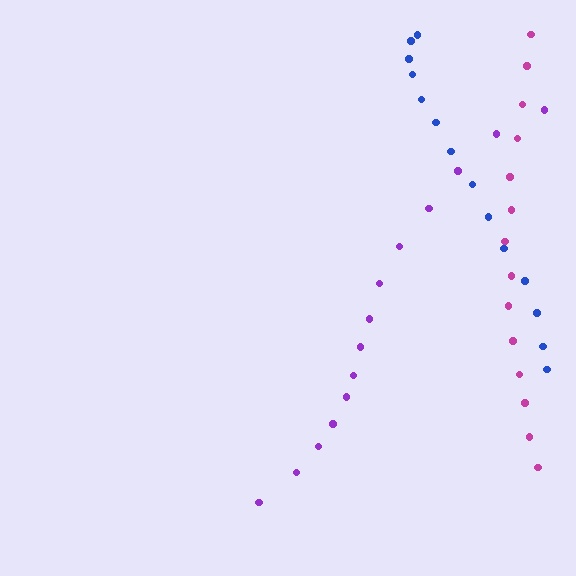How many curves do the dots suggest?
There are 3 distinct paths.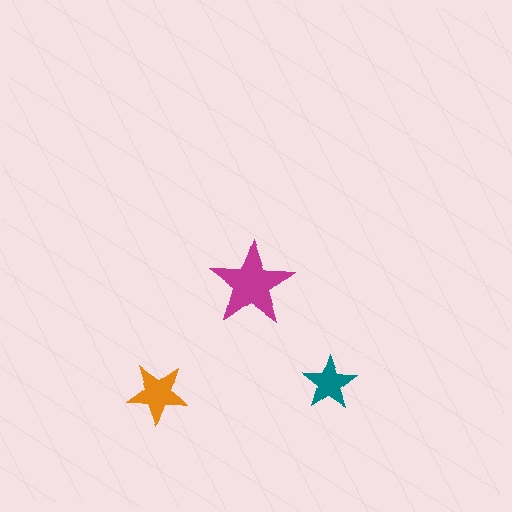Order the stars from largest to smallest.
the magenta one, the orange one, the teal one.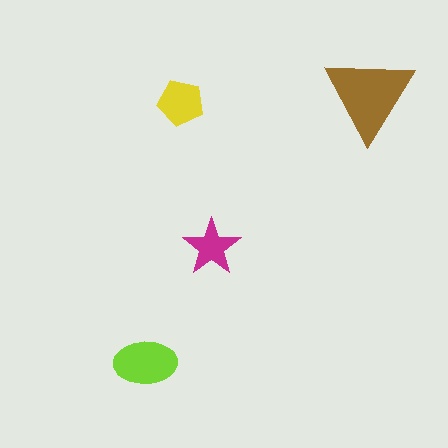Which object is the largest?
The brown triangle.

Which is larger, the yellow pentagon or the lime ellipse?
The lime ellipse.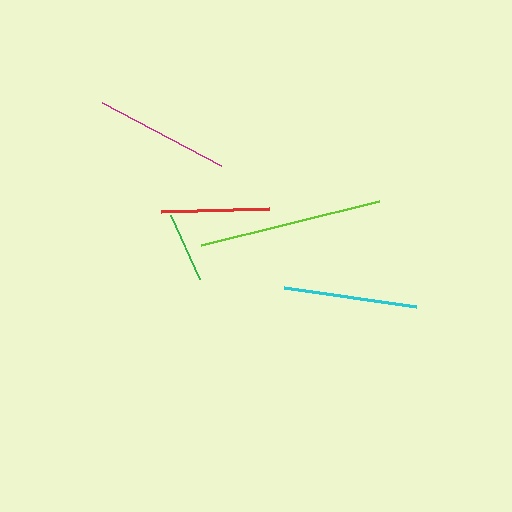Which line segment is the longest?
The lime line is the longest at approximately 183 pixels.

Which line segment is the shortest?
The green line is the shortest at approximately 70 pixels.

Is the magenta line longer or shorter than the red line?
The magenta line is longer than the red line.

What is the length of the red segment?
The red segment is approximately 108 pixels long.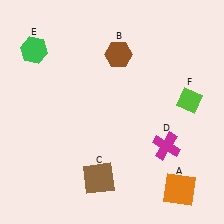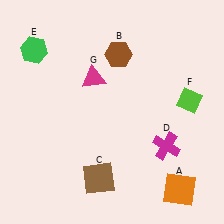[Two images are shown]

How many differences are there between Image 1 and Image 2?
There is 1 difference between the two images.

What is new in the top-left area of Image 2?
A magenta triangle (G) was added in the top-left area of Image 2.